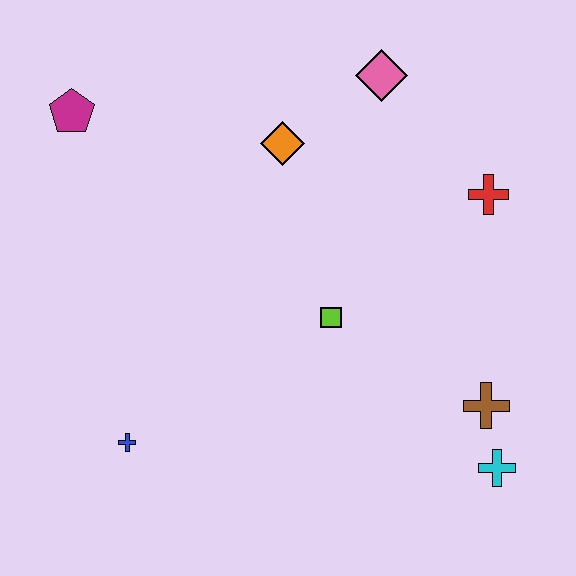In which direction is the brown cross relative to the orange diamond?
The brown cross is below the orange diamond.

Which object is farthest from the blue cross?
The pink diamond is farthest from the blue cross.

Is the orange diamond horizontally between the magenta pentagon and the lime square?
Yes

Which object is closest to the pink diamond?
The orange diamond is closest to the pink diamond.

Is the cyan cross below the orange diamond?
Yes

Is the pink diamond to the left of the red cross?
Yes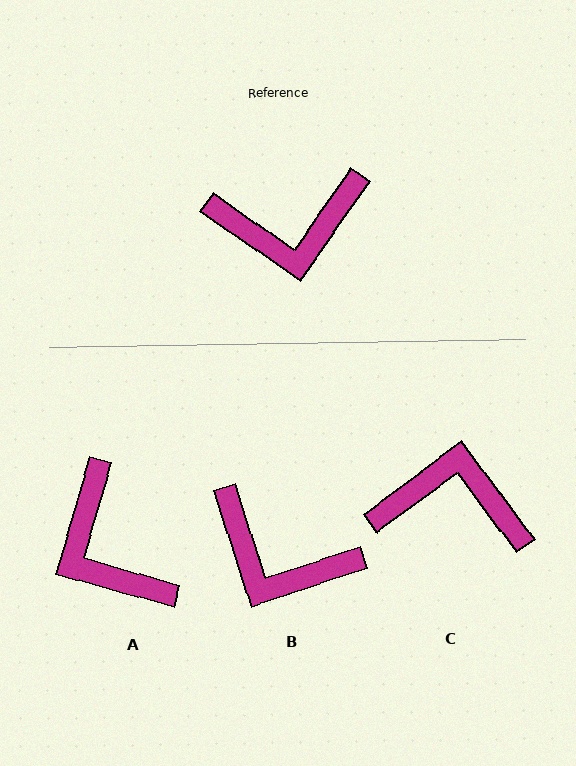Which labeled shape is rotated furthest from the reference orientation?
C, about 162 degrees away.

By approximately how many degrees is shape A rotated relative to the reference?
Approximately 71 degrees clockwise.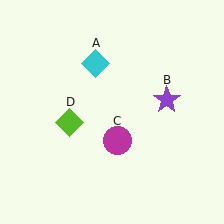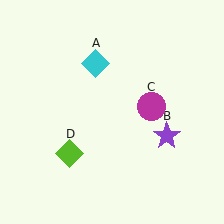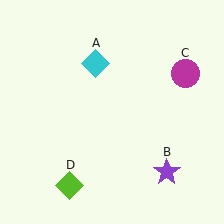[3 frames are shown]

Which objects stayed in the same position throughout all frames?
Cyan diamond (object A) remained stationary.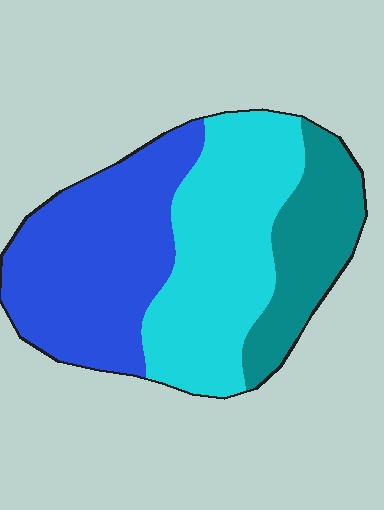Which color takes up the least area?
Teal, at roughly 20%.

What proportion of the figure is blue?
Blue covers roughly 40% of the figure.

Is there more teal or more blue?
Blue.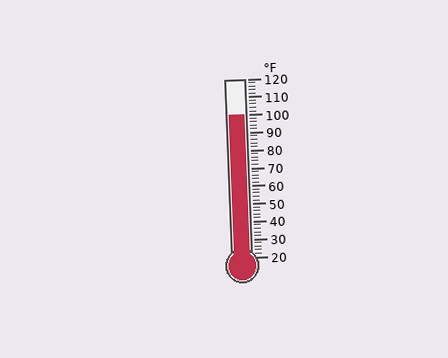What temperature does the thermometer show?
The thermometer shows approximately 100°F.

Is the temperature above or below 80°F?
The temperature is above 80°F.